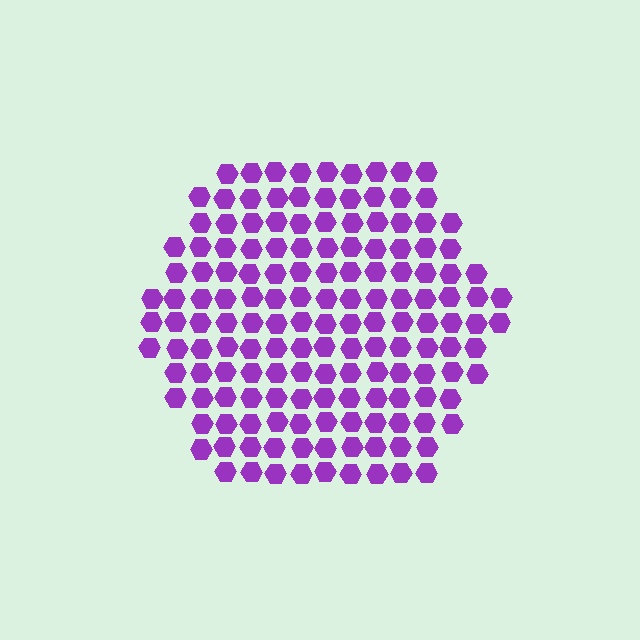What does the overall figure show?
The overall figure shows a hexagon.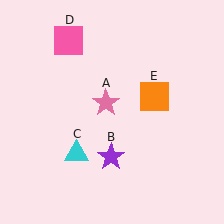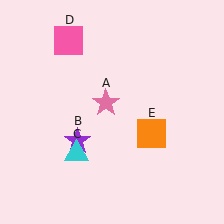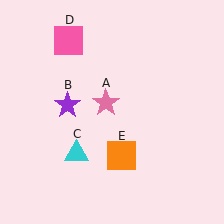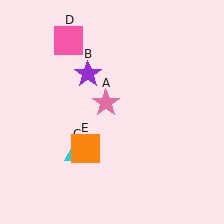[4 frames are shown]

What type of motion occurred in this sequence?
The purple star (object B), orange square (object E) rotated clockwise around the center of the scene.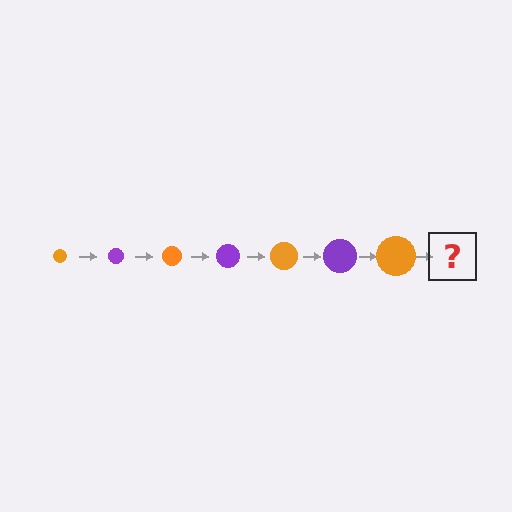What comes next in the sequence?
The next element should be a purple circle, larger than the previous one.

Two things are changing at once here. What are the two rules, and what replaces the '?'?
The two rules are that the circle grows larger each step and the color cycles through orange and purple. The '?' should be a purple circle, larger than the previous one.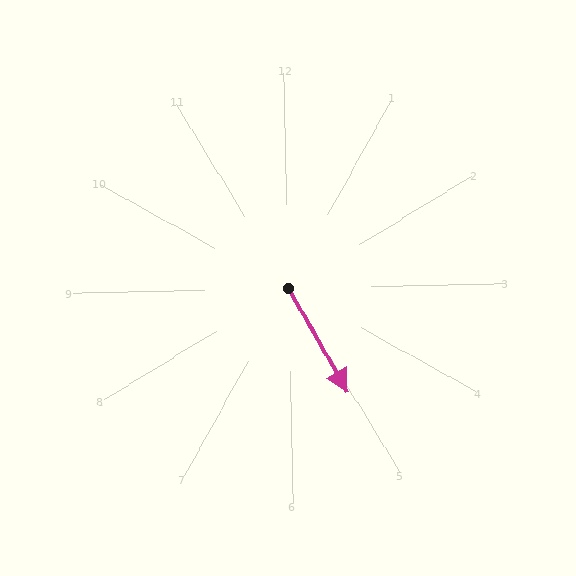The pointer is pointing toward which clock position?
Roughly 5 o'clock.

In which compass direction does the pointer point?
Southeast.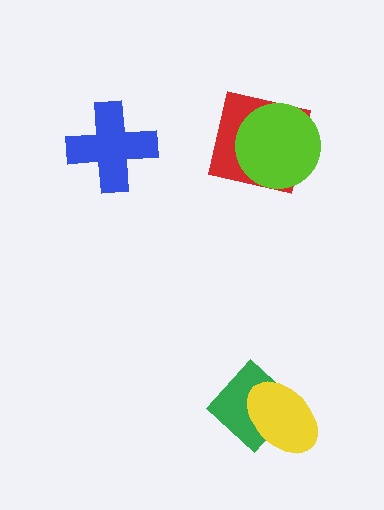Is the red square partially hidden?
Yes, it is partially covered by another shape.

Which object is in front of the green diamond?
The yellow ellipse is in front of the green diamond.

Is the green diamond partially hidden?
Yes, it is partially covered by another shape.